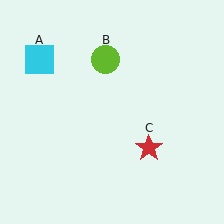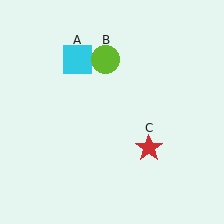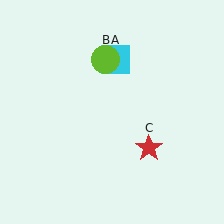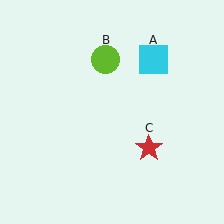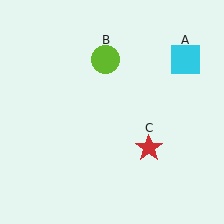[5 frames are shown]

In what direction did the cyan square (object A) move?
The cyan square (object A) moved right.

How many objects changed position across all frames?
1 object changed position: cyan square (object A).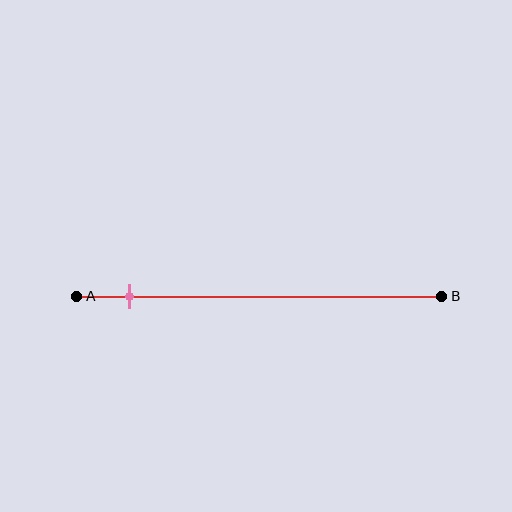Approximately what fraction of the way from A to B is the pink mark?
The pink mark is approximately 15% of the way from A to B.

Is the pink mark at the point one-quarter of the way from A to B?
No, the mark is at about 15% from A, not at the 25% one-quarter point.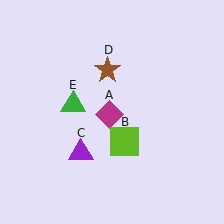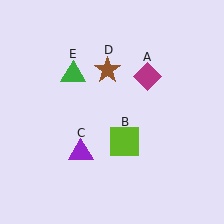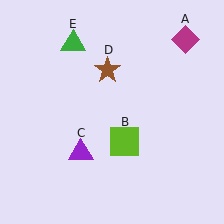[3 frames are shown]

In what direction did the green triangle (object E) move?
The green triangle (object E) moved up.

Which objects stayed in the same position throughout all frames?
Lime square (object B) and purple triangle (object C) and brown star (object D) remained stationary.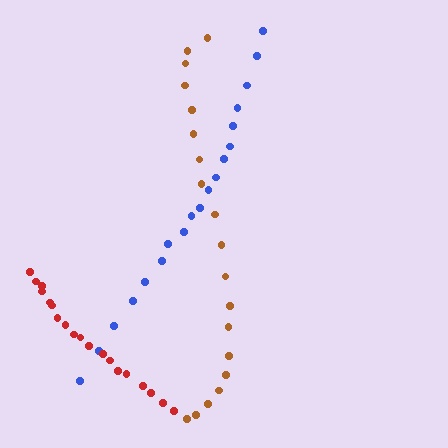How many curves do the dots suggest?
There are 3 distinct paths.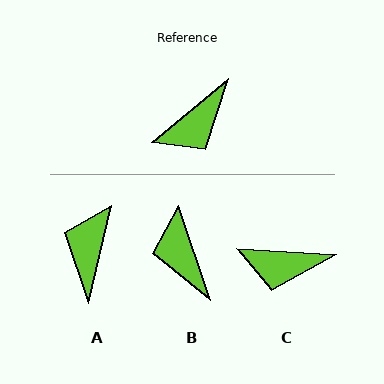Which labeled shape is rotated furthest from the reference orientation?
A, about 143 degrees away.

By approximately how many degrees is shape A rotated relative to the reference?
Approximately 143 degrees clockwise.